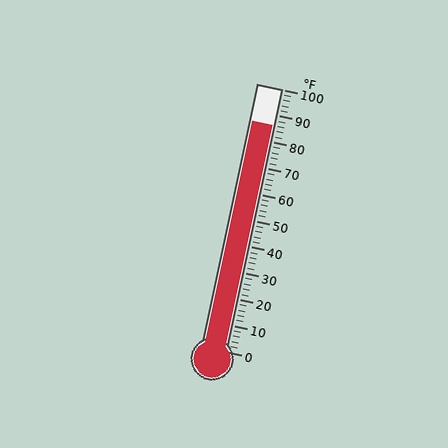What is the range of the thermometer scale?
The thermometer scale ranges from 0°F to 100°F.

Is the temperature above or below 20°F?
The temperature is above 20°F.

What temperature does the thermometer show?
The thermometer shows approximately 86°F.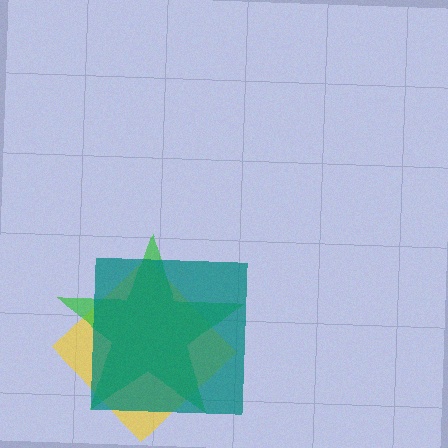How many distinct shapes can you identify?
There are 3 distinct shapes: a yellow diamond, a green star, a teal square.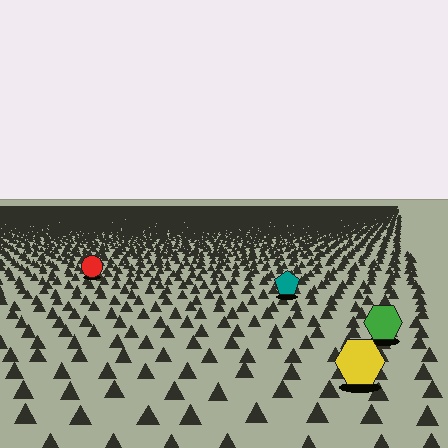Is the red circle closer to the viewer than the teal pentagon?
No. The teal pentagon is closer — you can tell from the texture gradient: the ground texture is coarser near it.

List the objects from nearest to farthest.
From nearest to farthest: the yellow hexagon, the green hexagon, the teal pentagon, the red circle.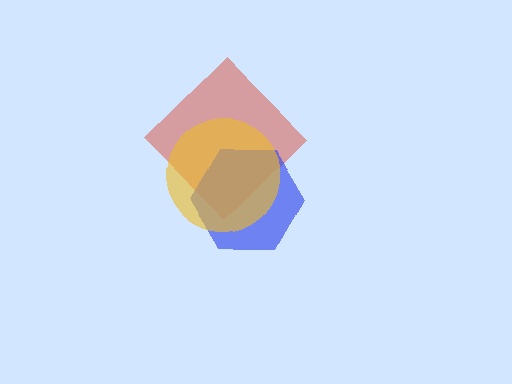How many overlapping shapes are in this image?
There are 3 overlapping shapes in the image.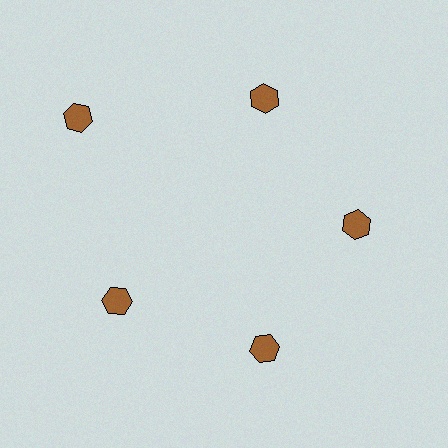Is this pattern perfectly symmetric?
No. The 5 brown hexagons are arranged in a ring, but one element near the 10 o'clock position is pushed outward from the center, breaking the 5-fold rotational symmetry.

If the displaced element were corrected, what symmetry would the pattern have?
It would have 5-fold rotational symmetry — the pattern would map onto itself every 72 degrees.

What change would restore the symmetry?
The symmetry would be restored by moving it inward, back onto the ring so that all 5 hexagons sit at equal angles and equal distance from the center.